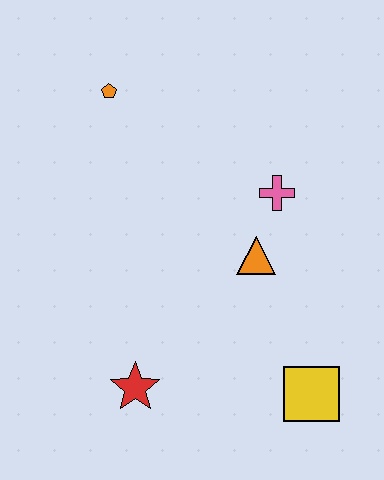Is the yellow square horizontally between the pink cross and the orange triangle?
No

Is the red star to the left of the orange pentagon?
No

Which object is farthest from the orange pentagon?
The yellow square is farthest from the orange pentagon.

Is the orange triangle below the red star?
No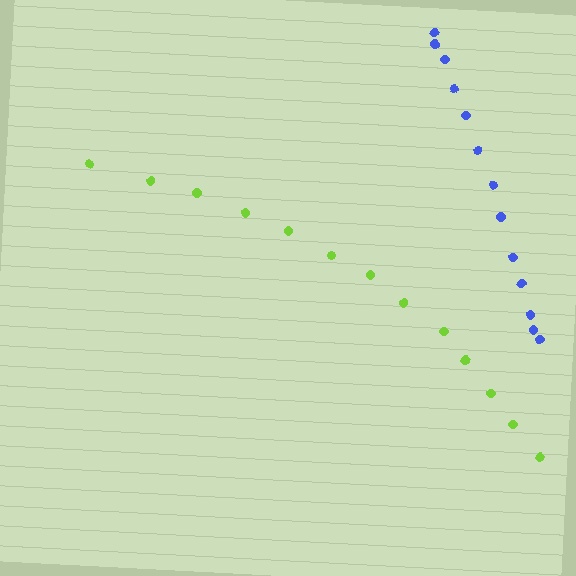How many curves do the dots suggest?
There are 2 distinct paths.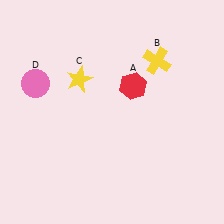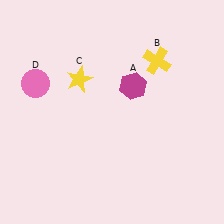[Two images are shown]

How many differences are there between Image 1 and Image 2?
There is 1 difference between the two images.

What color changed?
The hexagon (A) changed from red in Image 1 to magenta in Image 2.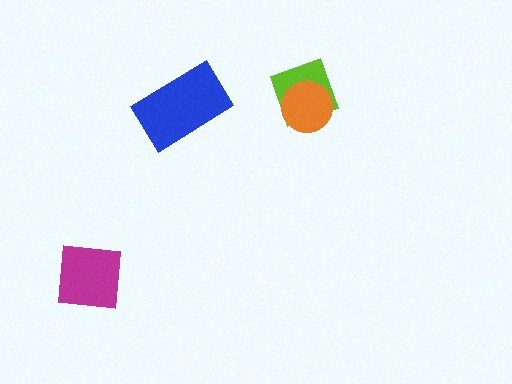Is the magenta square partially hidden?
No, no other shape covers it.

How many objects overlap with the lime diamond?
1 object overlaps with the lime diamond.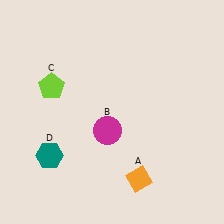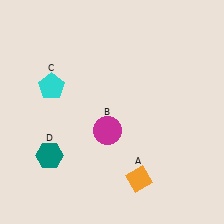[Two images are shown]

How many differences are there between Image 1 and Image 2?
There is 1 difference between the two images.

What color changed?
The pentagon (C) changed from lime in Image 1 to cyan in Image 2.